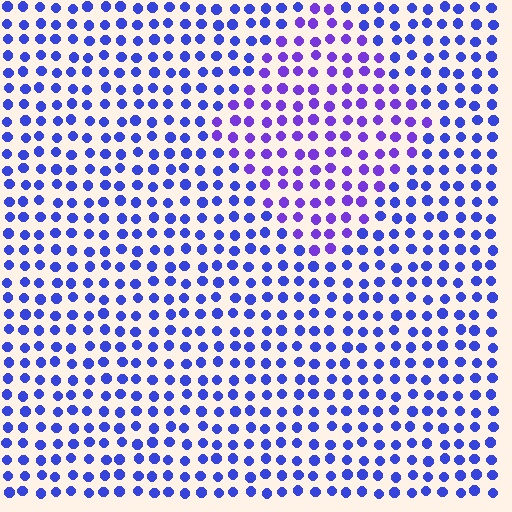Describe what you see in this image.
The image is filled with small blue elements in a uniform arrangement. A diamond-shaped region is visible where the elements are tinted to a slightly different hue, forming a subtle color boundary.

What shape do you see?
I see a diamond.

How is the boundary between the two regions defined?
The boundary is defined purely by a slight shift in hue (about 29 degrees). Spacing, size, and orientation are identical on both sides.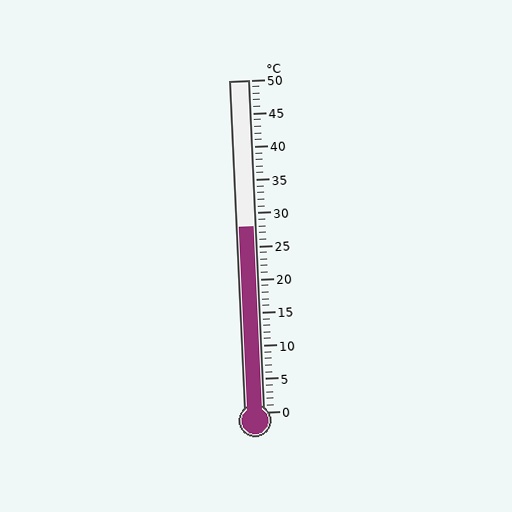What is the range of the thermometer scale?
The thermometer scale ranges from 0°C to 50°C.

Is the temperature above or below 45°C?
The temperature is below 45°C.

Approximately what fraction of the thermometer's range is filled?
The thermometer is filled to approximately 55% of its range.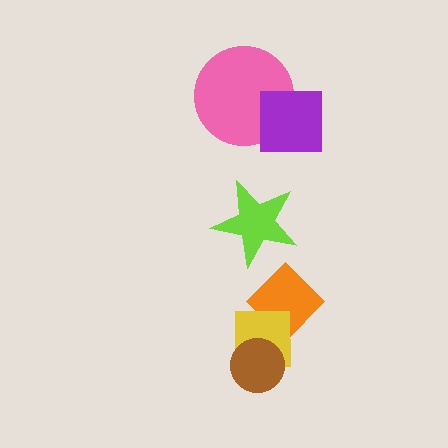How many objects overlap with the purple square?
1 object overlaps with the purple square.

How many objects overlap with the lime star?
0 objects overlap with the lime star.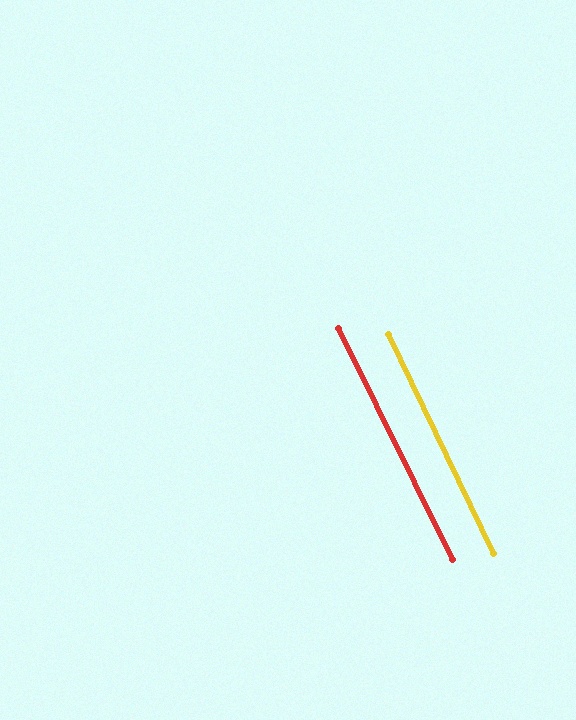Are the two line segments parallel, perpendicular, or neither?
Parallel — their directions differ by only 0.8°.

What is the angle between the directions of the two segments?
Approximately 1 degree.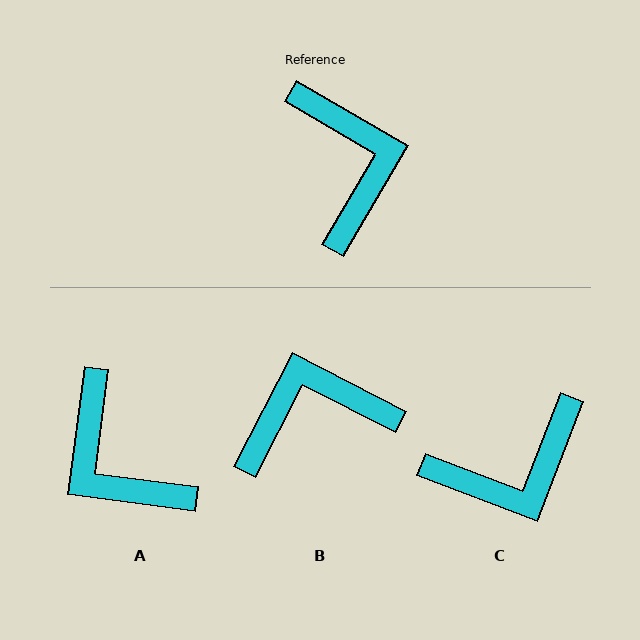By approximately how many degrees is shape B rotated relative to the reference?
Approximately 93 degrees counter-clockwise.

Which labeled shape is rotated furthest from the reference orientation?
A, about 157 degrees away.